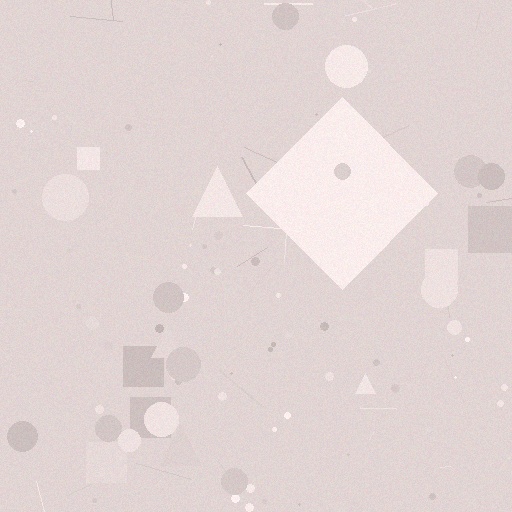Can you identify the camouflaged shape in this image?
The camouflaged shape is a diamond.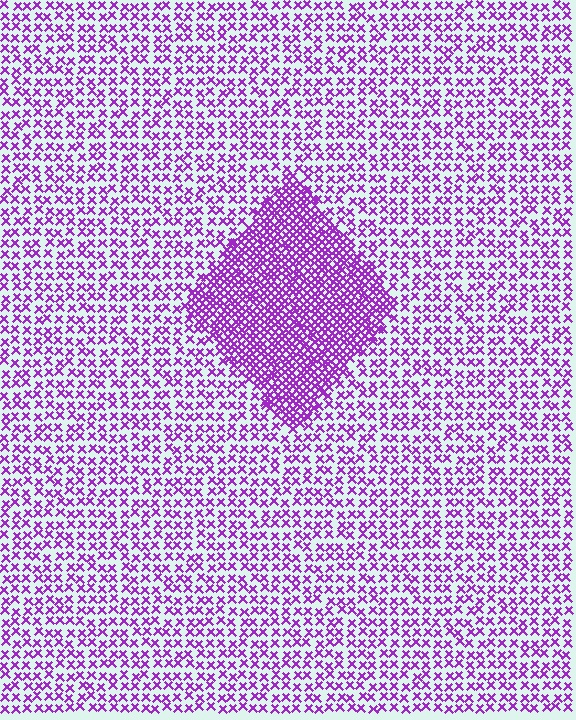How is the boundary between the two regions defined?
The boundary is defined by a change in element density (approximately 2.2x ratio). All elements are the same color, size, and shape.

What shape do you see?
I see a diamond.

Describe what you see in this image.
The image contains small purple elements arranged at two different densities. A diamond-shaped region is visible where the elements are more densely packed than the surrounding area.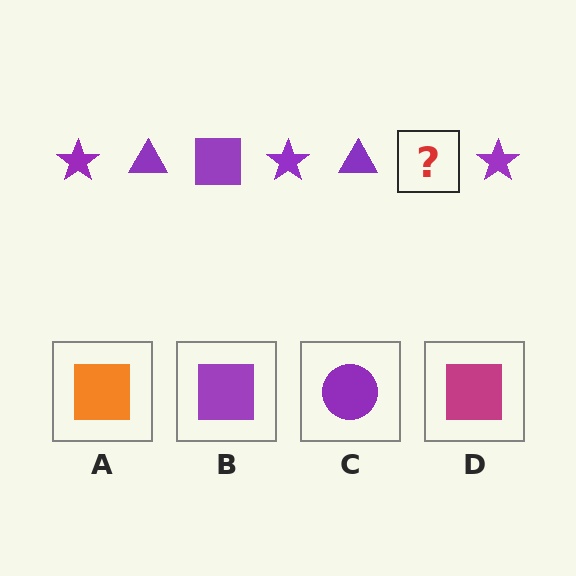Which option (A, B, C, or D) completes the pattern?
B.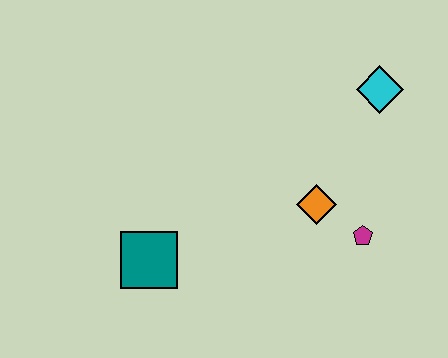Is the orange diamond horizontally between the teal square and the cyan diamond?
Yes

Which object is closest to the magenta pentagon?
The orange diamond is closest to the magenta pentagon.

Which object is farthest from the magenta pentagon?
The teal square is farthest from the magenta pentagon.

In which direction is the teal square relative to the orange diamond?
The teal square is to the left of the orange diamond.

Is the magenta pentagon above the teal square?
Yes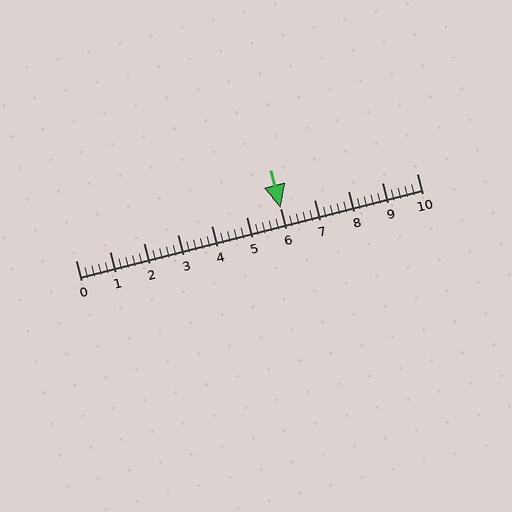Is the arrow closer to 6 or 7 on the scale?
The arrow is closer to 6.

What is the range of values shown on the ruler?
The ruler shows values from 0 to 10.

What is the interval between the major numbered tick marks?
The major tick marks are spaced 1 units apart.